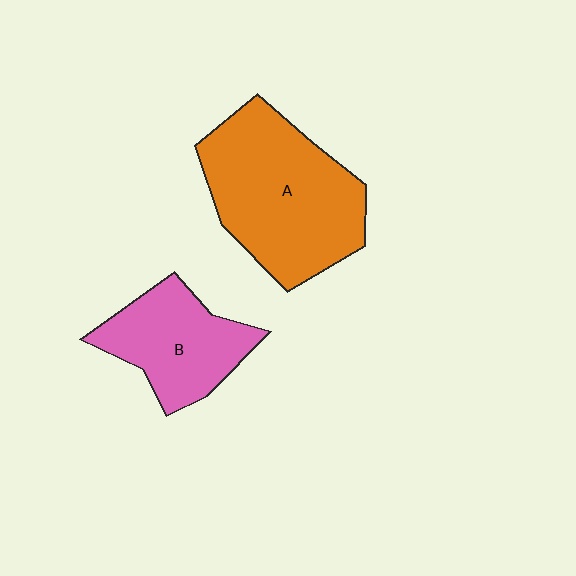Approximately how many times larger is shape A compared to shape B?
Approximately 1.6 times.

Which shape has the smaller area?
Shape B (pink).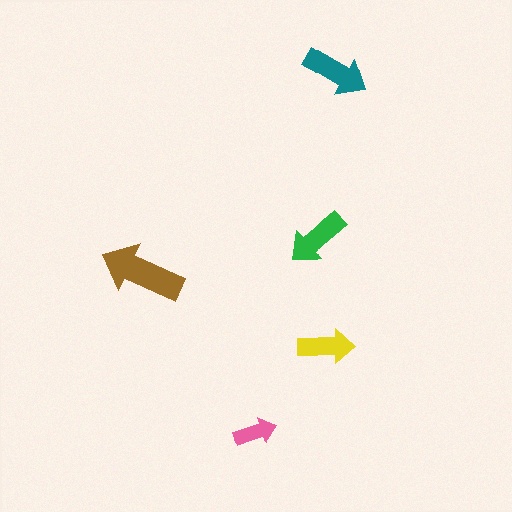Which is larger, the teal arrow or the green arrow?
The teal one.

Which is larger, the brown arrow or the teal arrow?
The brown one.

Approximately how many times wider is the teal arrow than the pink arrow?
About 1.5 times wider.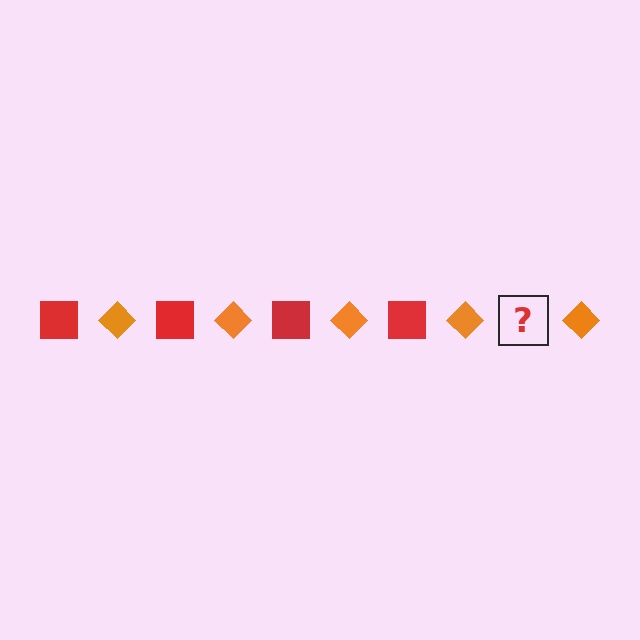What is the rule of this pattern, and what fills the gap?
The rule is that the pattern alternates between red square and orange diamond. The gap should be filled with a red square.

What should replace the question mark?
The question mark should be replaced with a red square.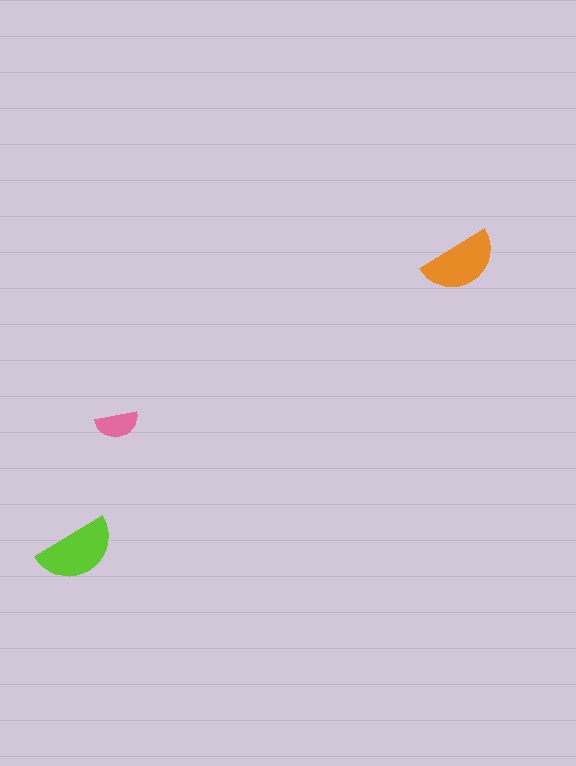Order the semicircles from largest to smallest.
the lime one, the orange one, the pink one.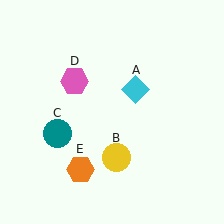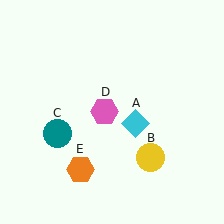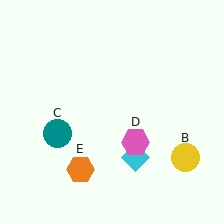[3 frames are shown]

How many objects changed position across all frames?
3 objects changed position: cyan diamond (object A), yellow circle (object B), pink hexagon (object D).